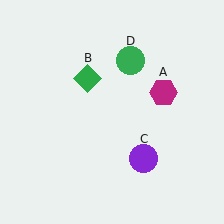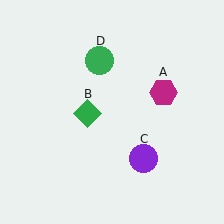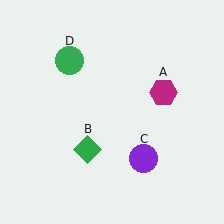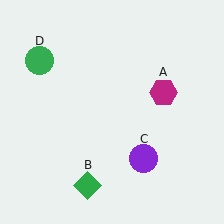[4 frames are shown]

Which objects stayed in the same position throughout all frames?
Magenta hexagon (object A) and purple circle (object C) remained stationary.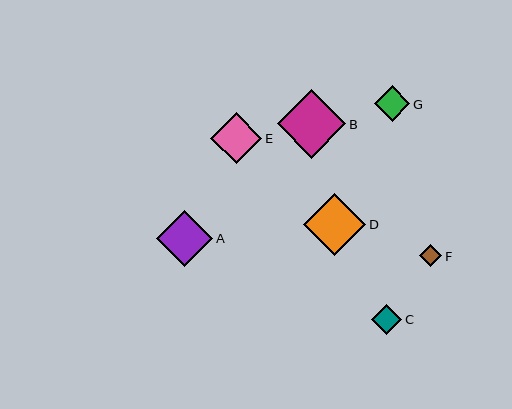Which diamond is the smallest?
Diamond F is the smallest with a size of approximately 22 pixels.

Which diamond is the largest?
Diamond B is the largest with a size of approximately 69 pixels.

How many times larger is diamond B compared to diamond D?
Diamond B is approximately 1.1 times the size of diamond D.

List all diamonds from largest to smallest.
From largest to smallest: B, D, A, E, G, C, F.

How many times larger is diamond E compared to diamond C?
Diamond E is approximately 1.7 times the size of diamond C.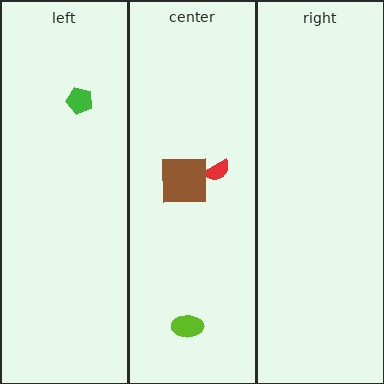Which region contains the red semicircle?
The center region.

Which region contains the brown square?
The center region.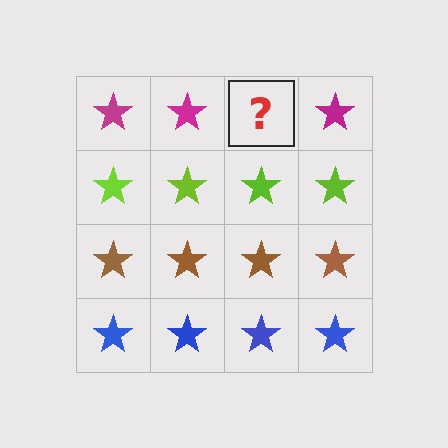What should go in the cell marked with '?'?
The missing cell should contain a magenta star.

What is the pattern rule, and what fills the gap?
The rule is that each row has a consistent color. The gap should be filled with a magenta star.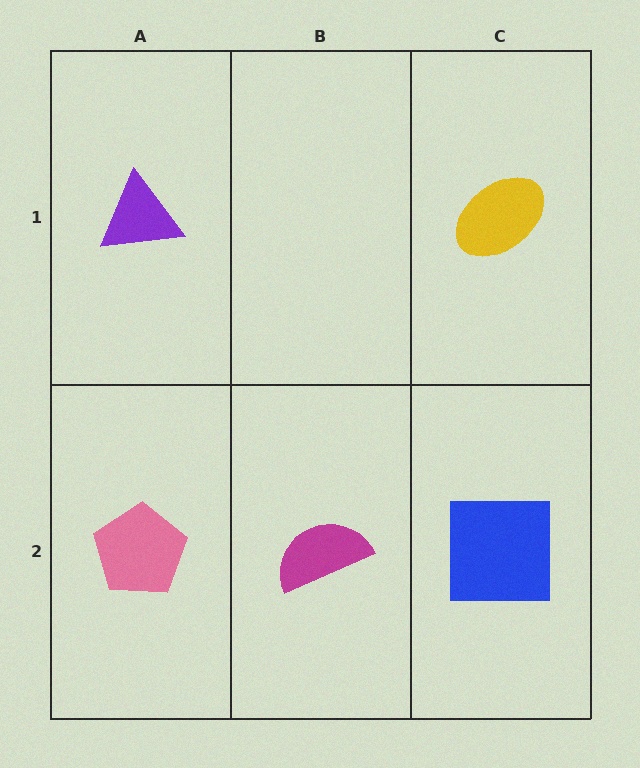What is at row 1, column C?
A yellow ellipse.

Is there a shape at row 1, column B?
No, that cell is empty.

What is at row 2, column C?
A blue square.